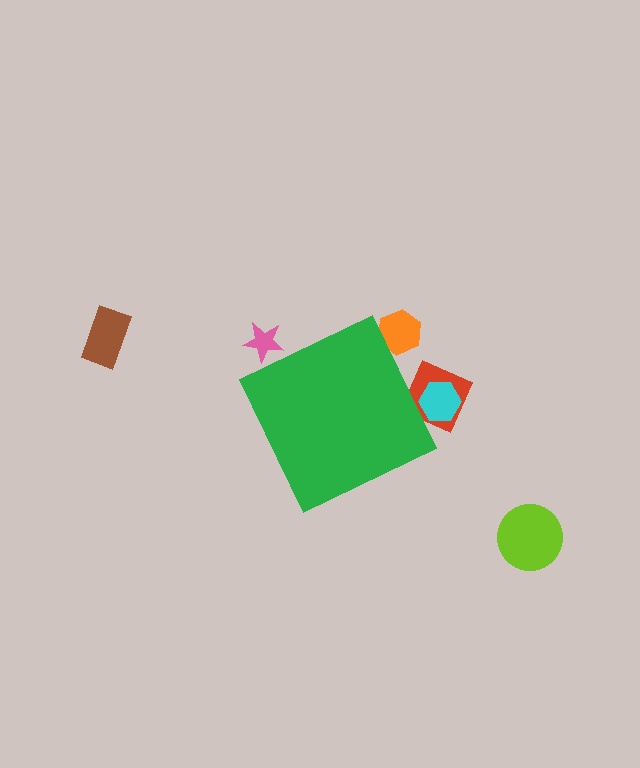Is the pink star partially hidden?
Yes, the pink star is partially hidden behind the green diamond.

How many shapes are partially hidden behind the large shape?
4 shapes are partially hidden.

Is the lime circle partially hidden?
No, the lime circle is fully visible.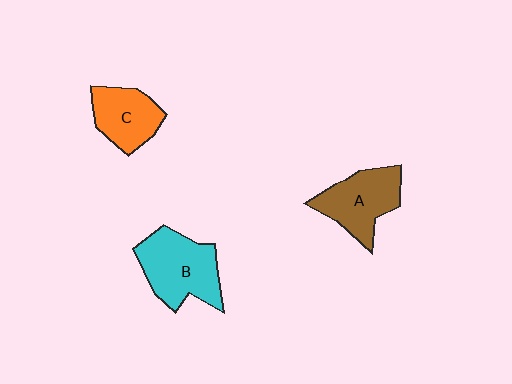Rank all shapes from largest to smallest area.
From largest to smallest: B (cyan), A (brown), C (orange).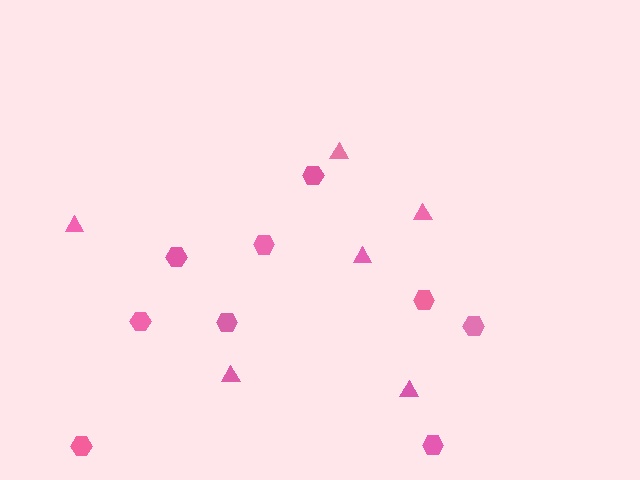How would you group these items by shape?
There are 2 groups: one group of hexagons (9) and one group of triangles (6).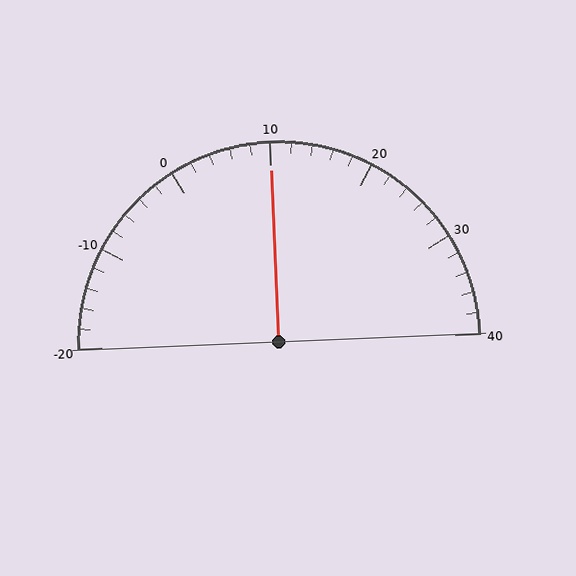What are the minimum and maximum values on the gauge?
The gauge ranges from -20 to 40.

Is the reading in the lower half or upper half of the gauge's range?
The reading is in the upper half of the range (-20 to 40).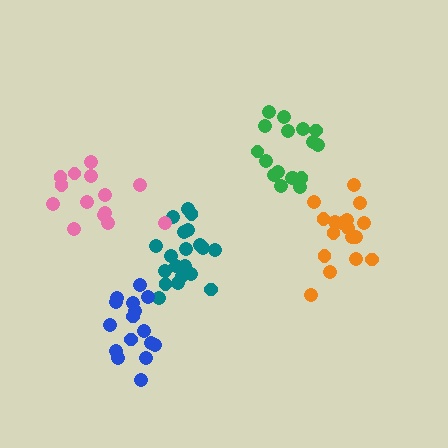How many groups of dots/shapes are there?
There are 5 groups.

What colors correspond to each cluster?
The clusters are colored: teal, green, pink, blue, orange.